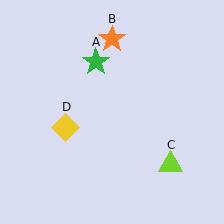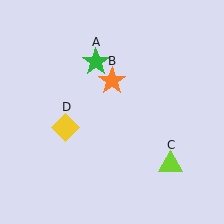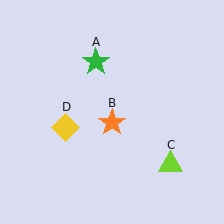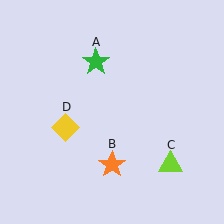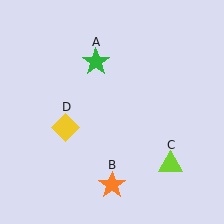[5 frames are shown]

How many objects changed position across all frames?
1 object changed position: orange star (object B).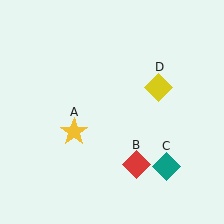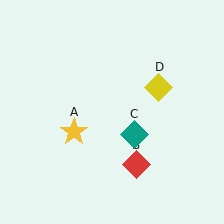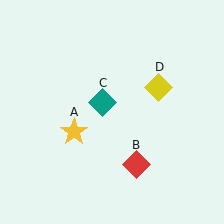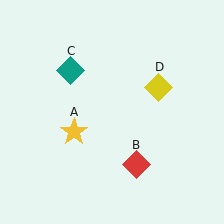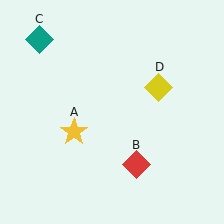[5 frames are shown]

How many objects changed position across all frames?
1 object changed position: teal diamond (object C).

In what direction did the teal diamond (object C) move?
The teal diamond (object C) moved up and to the left.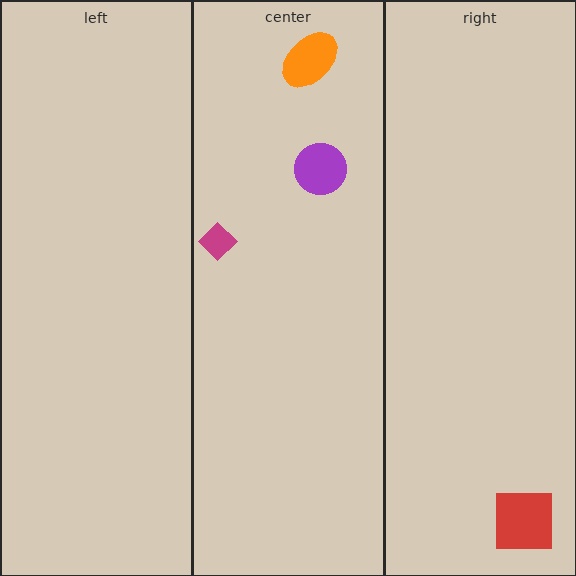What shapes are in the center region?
The magenta diamond, the orange ellipse, the purple circle.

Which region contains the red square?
The right region.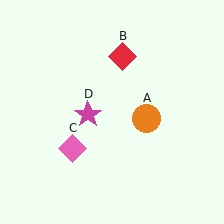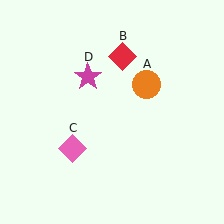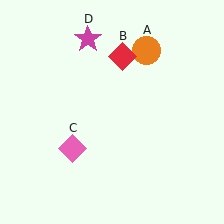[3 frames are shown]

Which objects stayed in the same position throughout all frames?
Red diamond (object B) and pink diamond (object C) remained stationary.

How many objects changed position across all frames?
2 objects changed position: orange circle (object A), magenta star (object D).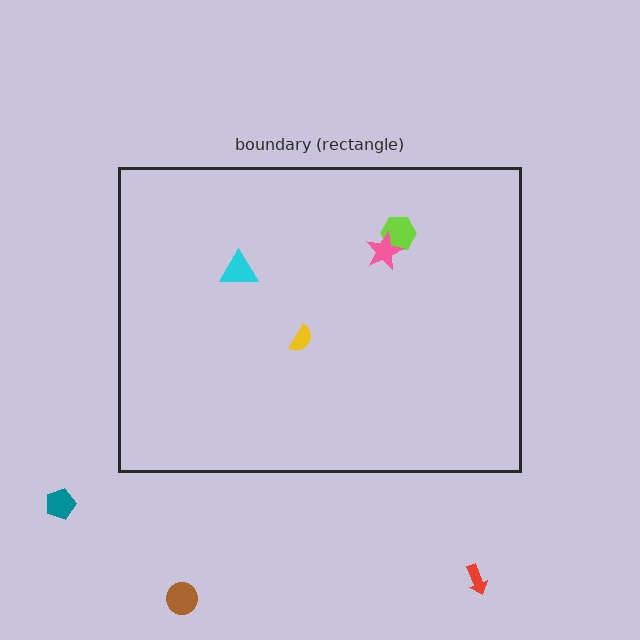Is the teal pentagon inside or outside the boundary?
Outside.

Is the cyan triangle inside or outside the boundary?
Inside.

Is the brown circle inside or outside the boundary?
Outside.